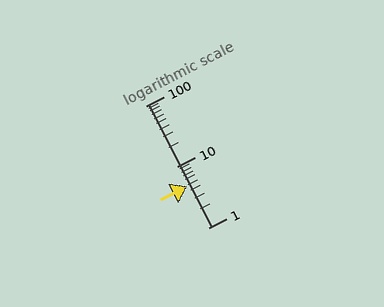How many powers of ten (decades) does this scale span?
The scale spans 2 decades, from 1 to 100.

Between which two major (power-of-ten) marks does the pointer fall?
The pointer is between 1 and 10.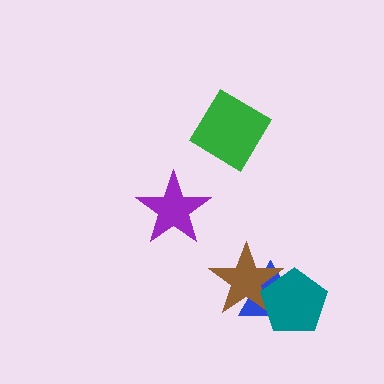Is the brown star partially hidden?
Yes, it is partially covered by another shape.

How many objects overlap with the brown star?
2 objects overlap with the brown star.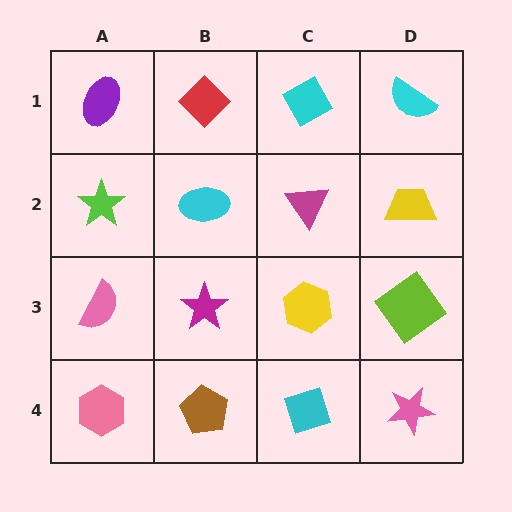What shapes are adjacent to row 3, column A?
A lime star (row 2, column A), a pink hexagon (row 4, column A), a magenta star (row 3, column B).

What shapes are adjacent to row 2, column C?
A cyan diamond (row 1, column C), a yellow hexagon (row 3, column C), a cyan ellipse (row 2, column B), a yellow trapezoid (row 2, column D).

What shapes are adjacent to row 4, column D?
A lime diamond (row 3, column D), a cyan diamond (row 4, column C).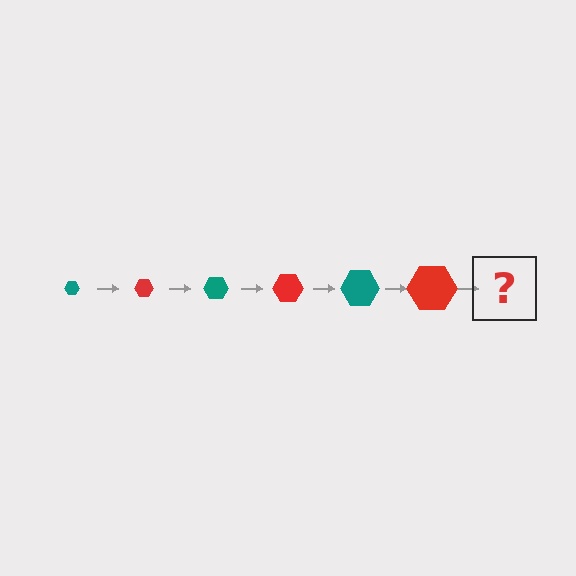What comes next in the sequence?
The next element should be a teal hexagon, larger than the previous one.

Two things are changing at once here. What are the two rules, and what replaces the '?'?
The two rules are that the hexagon grows larger each step and the color cycles through teal and red. The '?' should be a teal hexagon, larger than the previous one.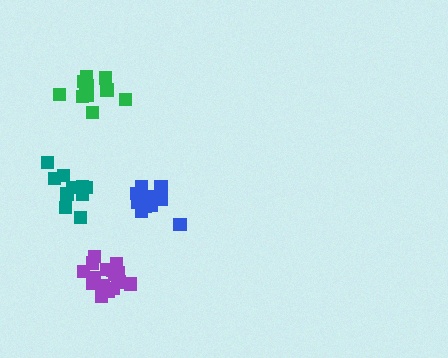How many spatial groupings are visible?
There are 4 spatial groupings.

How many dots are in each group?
Group 1: 11 dots, Group 2: 11 dots, Group 3: 17 dots, Group 4: 12 dots (51 total).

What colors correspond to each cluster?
The clusters are colored: teal, green, purple, blue.